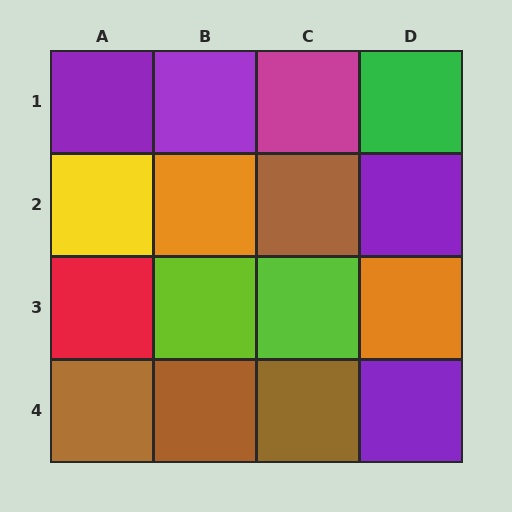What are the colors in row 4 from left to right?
Brown, brown, brown, purple.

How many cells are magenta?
1 cell is magenta.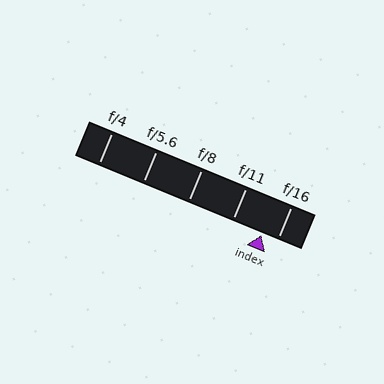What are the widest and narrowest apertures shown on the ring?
The widest aperture shown is f/4 and the narrowest is f/16.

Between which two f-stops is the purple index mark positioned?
The index mark is between f/11 and f/16.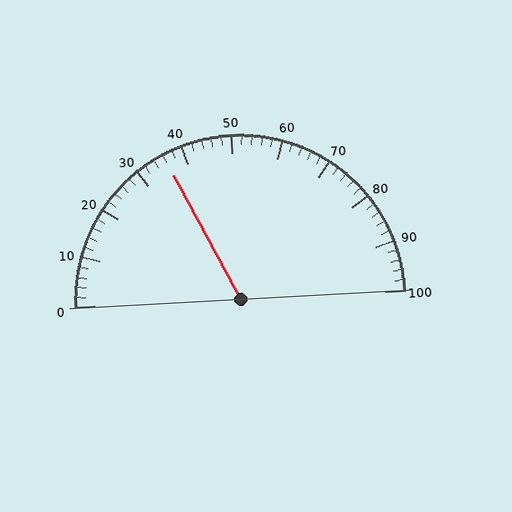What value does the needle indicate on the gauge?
The needle indicates approximately 36.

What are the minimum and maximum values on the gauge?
The gauge ranges from 0 to 100.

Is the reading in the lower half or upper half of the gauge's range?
The reading is in the lower half of the range (0 to 100).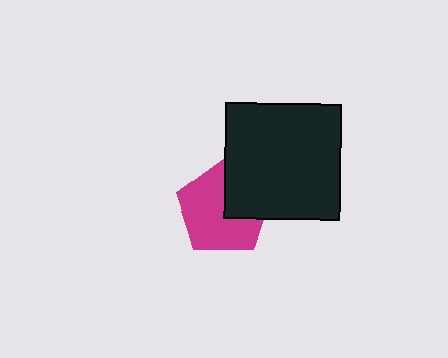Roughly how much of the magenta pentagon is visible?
Most of it is visible (roughly 66%).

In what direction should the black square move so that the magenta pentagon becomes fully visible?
The black square should move toward the upper-right. That is the shortest direction to clear the overlap and leave the magenta pentagon fully visible.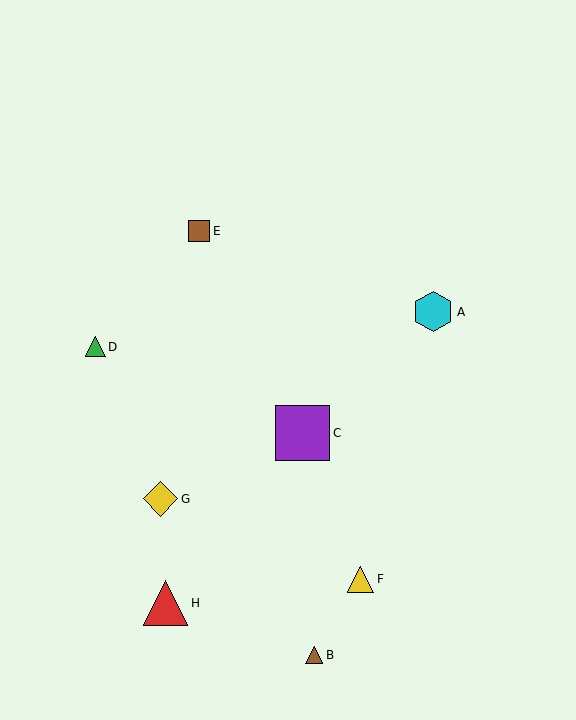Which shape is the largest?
The purple square (labeled C) is the largest.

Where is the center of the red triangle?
The center of the red triangle is at (165, 603).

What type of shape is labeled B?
Shape B is a brown triangle.